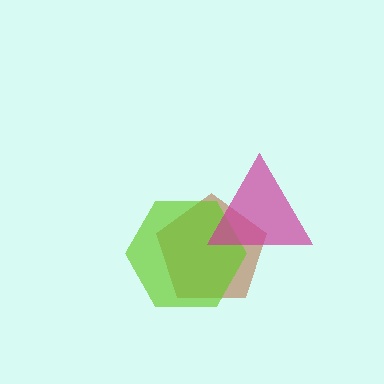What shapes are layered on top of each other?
The layered shapes are: a brown pentagon, a lime hexagon, a magenta triangle.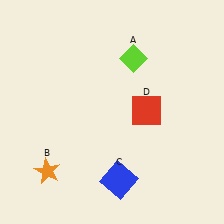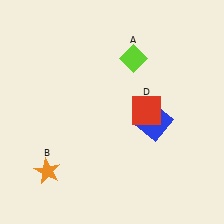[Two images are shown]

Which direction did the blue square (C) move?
The blue square (C) moved up.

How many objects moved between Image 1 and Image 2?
1 object moved between the two images.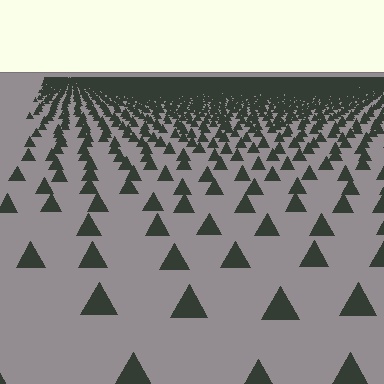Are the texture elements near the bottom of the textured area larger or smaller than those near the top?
Larger. Near the bottom, elements are closer to the viewer and appear at a bigger on-screen size.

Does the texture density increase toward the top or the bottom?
Density increases toward the top.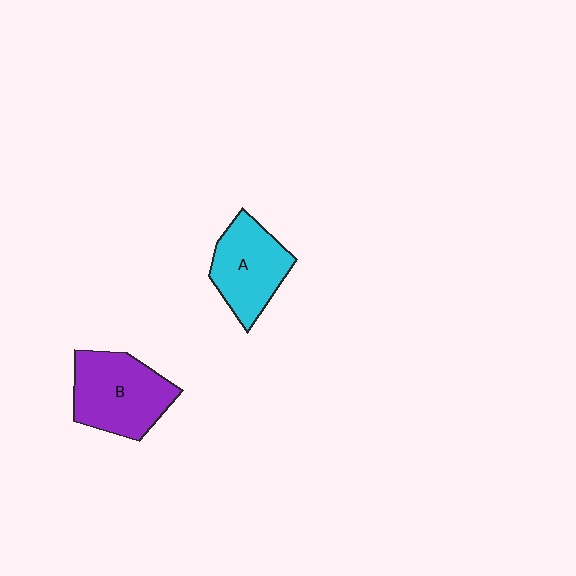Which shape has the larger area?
Shape B (purple).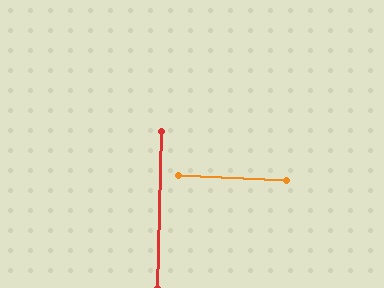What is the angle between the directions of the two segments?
Approximately 89 degrees.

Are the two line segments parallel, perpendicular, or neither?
Perpendicular — they meet at approximately 89°.